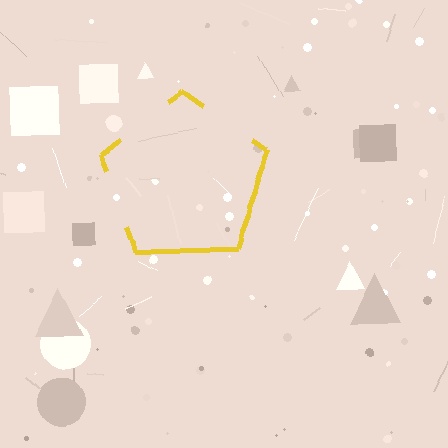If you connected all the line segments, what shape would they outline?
They would outline a pentagon.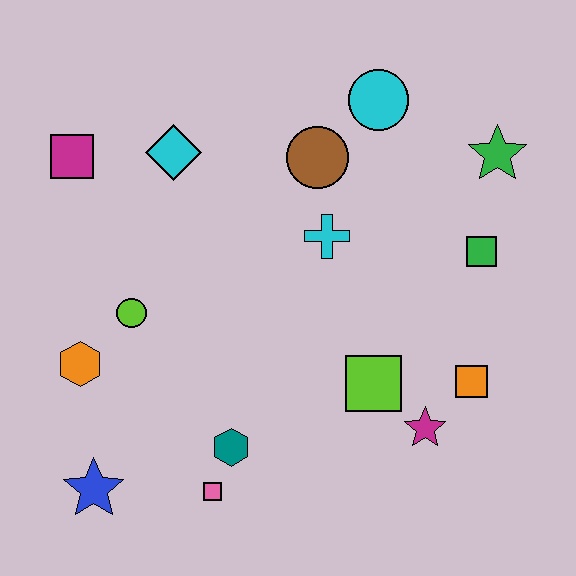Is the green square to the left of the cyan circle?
No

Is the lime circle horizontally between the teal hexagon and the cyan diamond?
No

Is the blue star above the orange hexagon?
No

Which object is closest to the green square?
The green star is closest to the green square.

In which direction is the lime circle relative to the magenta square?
The lime circle is below the magenta square.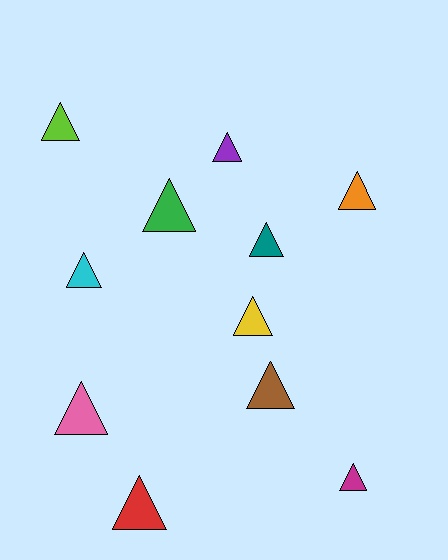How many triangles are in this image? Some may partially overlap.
There are 11 triangles.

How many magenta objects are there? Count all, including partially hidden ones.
There is 1 magenta object.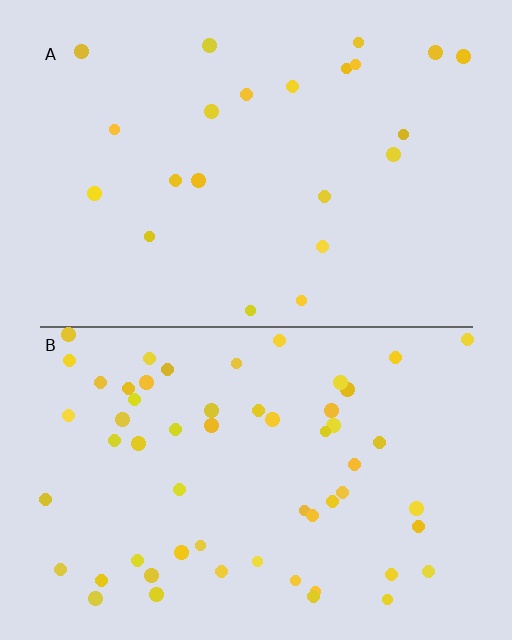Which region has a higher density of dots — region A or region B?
B (the bottom).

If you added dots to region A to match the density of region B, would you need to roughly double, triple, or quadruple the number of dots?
Approximately triple.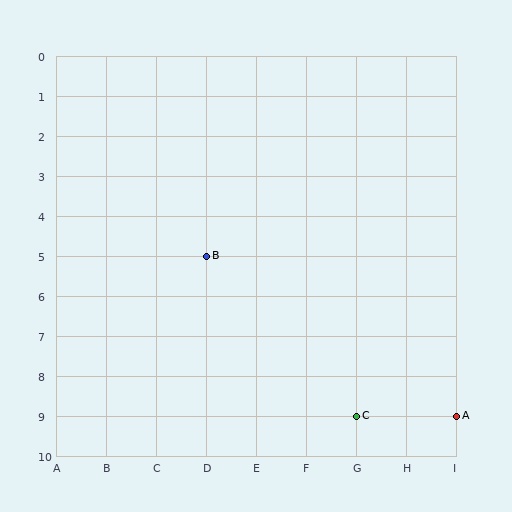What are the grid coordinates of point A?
Point A is at grid coordinates (I, 9).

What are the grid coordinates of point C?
Point C is at grid coordinates (G, 9).